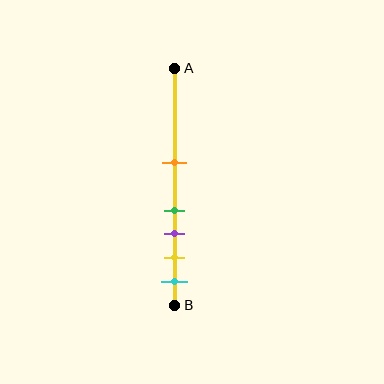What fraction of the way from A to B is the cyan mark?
The cyan mark is approximately 90% (0.9) of the way from A to B.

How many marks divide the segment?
There are 5 marks dividing the segment.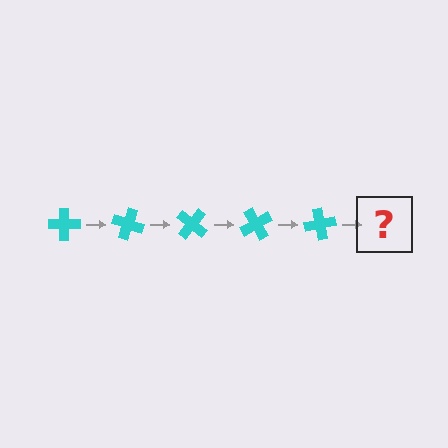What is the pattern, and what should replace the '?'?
The pattern is that the cross rotates 20 degrees each step. The '?' should be a cyan cross rotated 100 degrees.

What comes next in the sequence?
The next element should be a cyan cross rotated 100 degrees.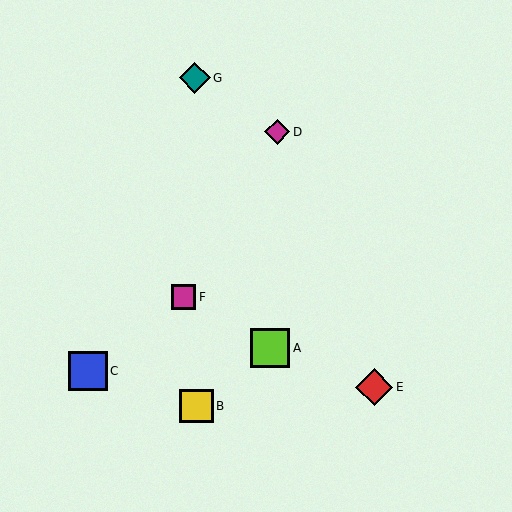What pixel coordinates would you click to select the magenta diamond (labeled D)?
Click at (277, 132) to select the magenta diamond D.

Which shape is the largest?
The lime square (labeled A) is the largest.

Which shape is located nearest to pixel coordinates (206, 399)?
The yellow square (labeled B) at (196, 406) is nearest to that location.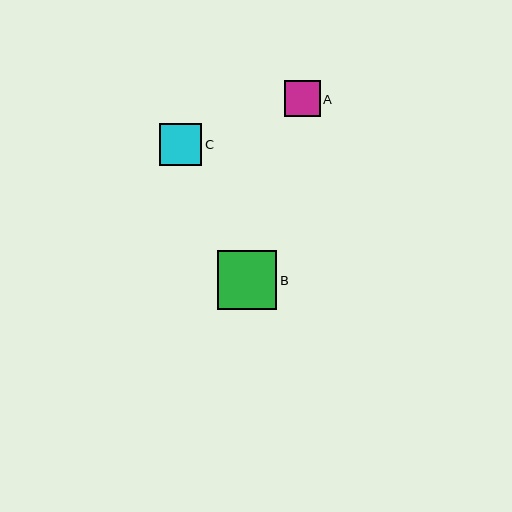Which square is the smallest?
Square A is the smallest with a size of approximately 36 pixels.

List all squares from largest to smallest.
From largest to smallest: B, C, A.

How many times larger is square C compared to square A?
Square C is approximately 1.2 times the size of square A.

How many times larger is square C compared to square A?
Square C is approximately 1.2 times the size of square A.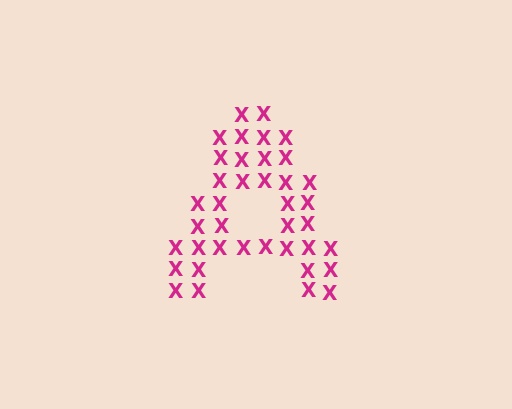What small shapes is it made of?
It is made of small letter X's.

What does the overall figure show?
The overall figure shows the letter A.